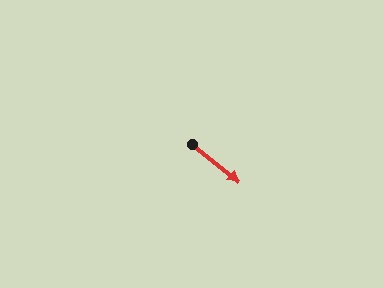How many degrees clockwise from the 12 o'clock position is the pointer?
Approximately 129 degrees.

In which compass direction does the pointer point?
Southeast.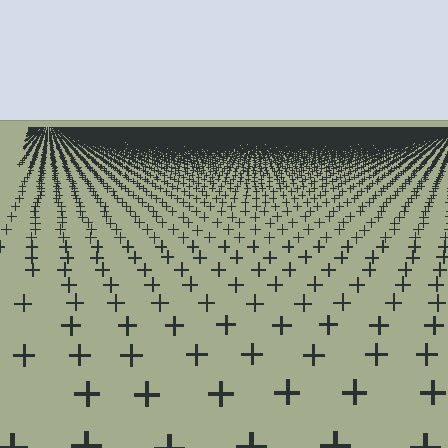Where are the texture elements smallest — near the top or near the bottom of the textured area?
Near the top.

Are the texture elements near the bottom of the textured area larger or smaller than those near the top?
Larger. Near the bottom, elements are closer to the viewer and appear at a bigger on-screen size.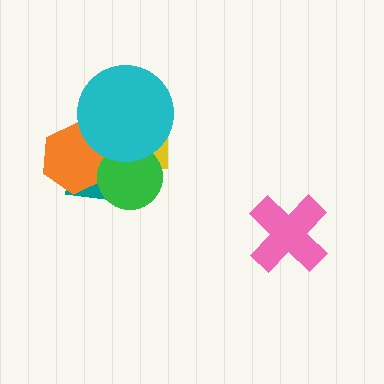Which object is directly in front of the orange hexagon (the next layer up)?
The green circle is directly in front of the orange hexagon.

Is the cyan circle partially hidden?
No, no other shape covers it.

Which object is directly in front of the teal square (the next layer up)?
The orange hexagon is directly in front of the teal square.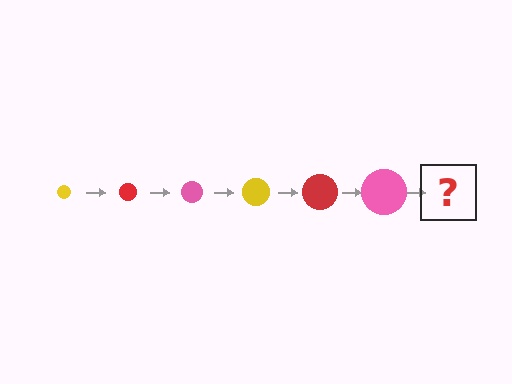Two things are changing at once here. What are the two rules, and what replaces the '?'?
The two rules are that the circle grows larger each step and the color cycles through yellow, red, and pink. The '?' should be a yellow circle, larger than the previous one.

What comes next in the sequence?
The next element should be a yellow circle, larger than the previous one.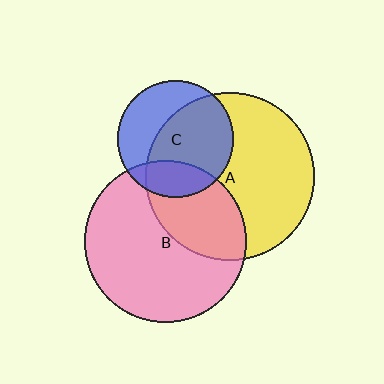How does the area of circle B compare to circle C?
Approximately 1.9 times.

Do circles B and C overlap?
Yes.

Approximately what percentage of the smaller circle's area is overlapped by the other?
Approximately 20%.